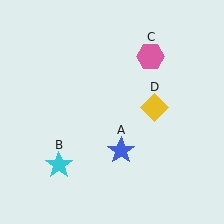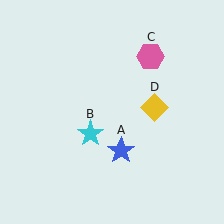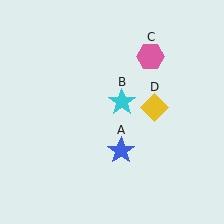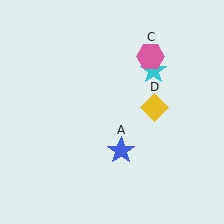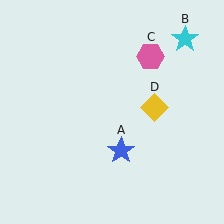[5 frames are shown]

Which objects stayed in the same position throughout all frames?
Blue star (object A) and pink hexagon (object C) and yellow diamond (object D) remained stationary.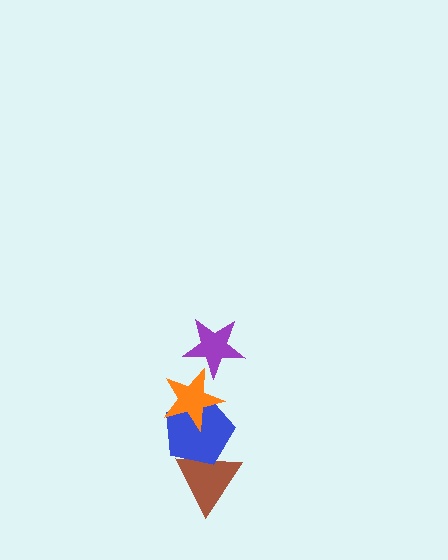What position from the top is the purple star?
The purple star is 1st from the top.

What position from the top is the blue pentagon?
The blue pentagon is 3rd from the top.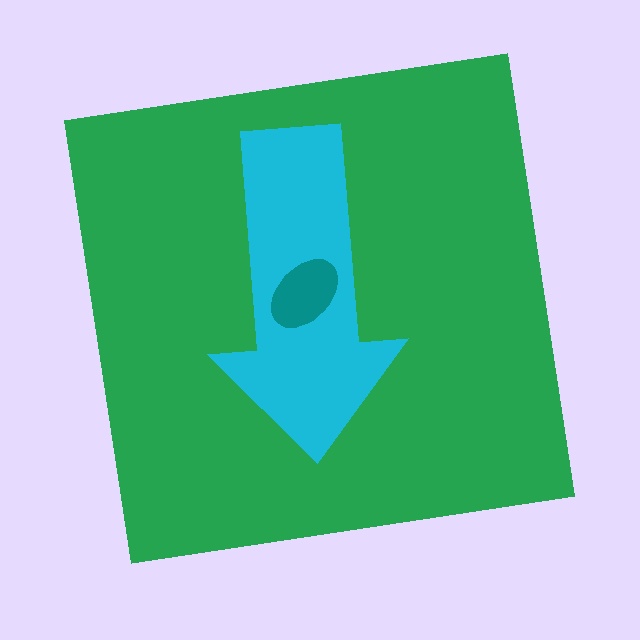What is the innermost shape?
The teal ellipse.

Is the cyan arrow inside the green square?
Yes.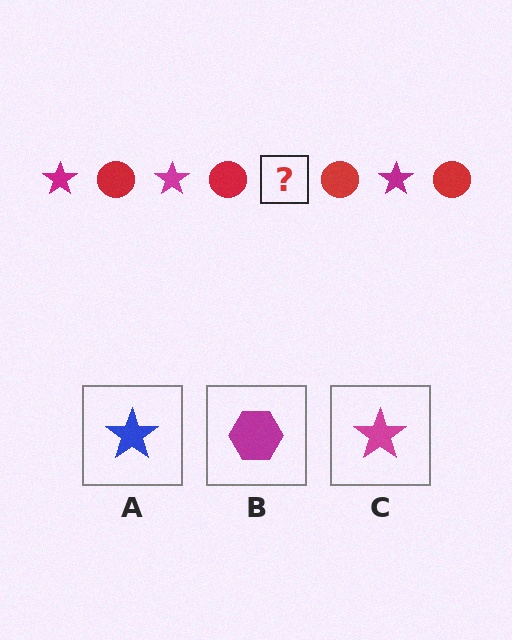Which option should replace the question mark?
Option C.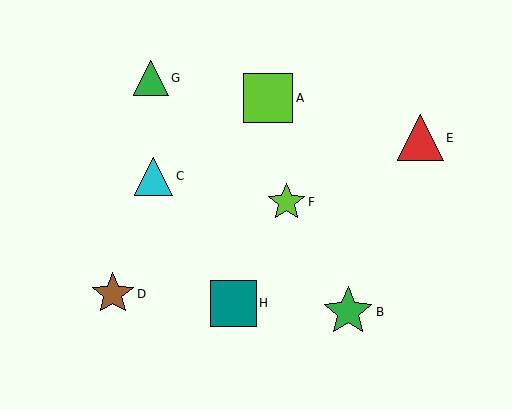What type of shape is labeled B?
Shape B is a green star.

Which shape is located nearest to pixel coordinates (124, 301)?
The brown star (labeled D) at (113, 294) is nearest to that location.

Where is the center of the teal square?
The center of the teal square is at (233, 303).